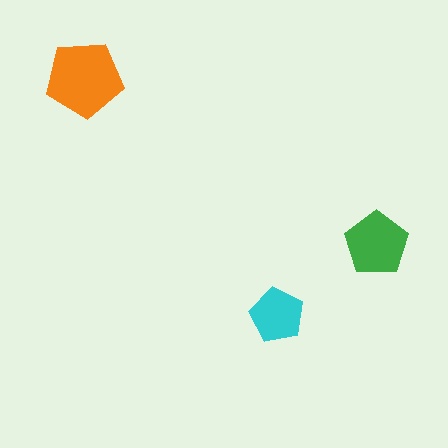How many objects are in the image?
There are 3 objects in the image.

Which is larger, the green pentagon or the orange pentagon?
The orange one.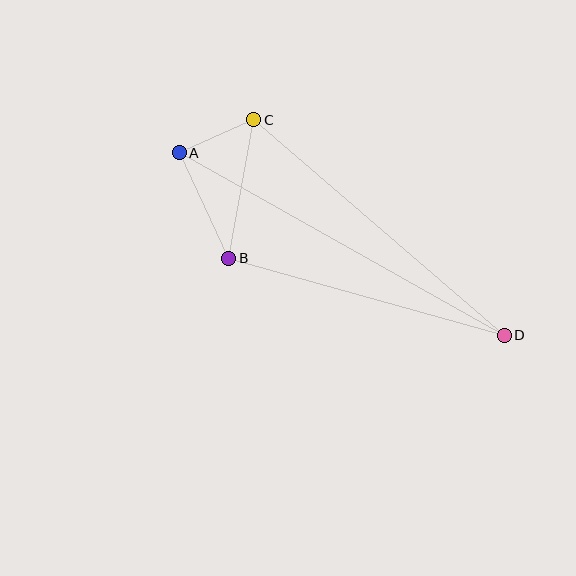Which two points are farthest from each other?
Points A and D are farthest from each other.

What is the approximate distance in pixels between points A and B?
The distance between A and B is approximately 116 pixels.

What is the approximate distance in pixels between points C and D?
The distance between C and D is approximately 330 pixels.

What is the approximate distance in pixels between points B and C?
The distance between B and C is approximately 141 pixels.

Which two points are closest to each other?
Points A and C are closest to each other.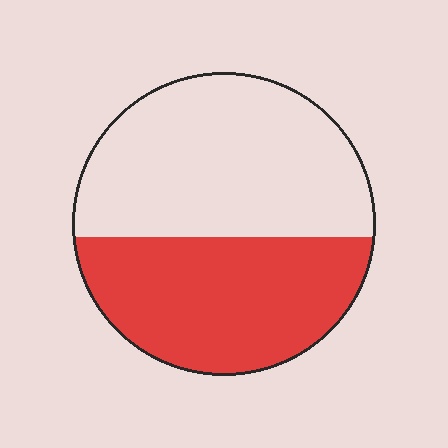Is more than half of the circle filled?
No.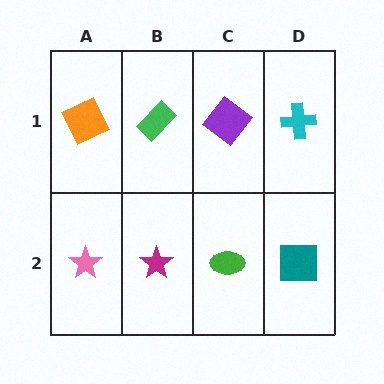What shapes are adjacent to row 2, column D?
A cyan cross (row 1, column D), a green ellipse (row 2, column C).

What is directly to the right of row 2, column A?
A magenta star.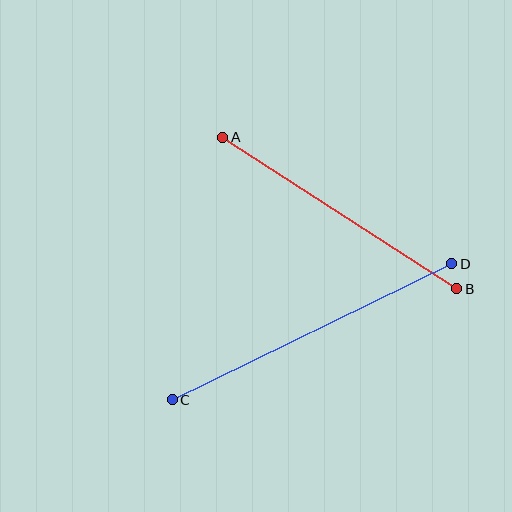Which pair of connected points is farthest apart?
Points C and D are farthest apart.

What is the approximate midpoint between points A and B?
The midpoint is at approximately (340, 213) pixels.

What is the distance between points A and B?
The distance is approximately 279 pixels.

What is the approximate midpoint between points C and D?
The midpoint is at approximately (312, 332) pixels.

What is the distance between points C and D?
The distance is approximately 311 pixels.